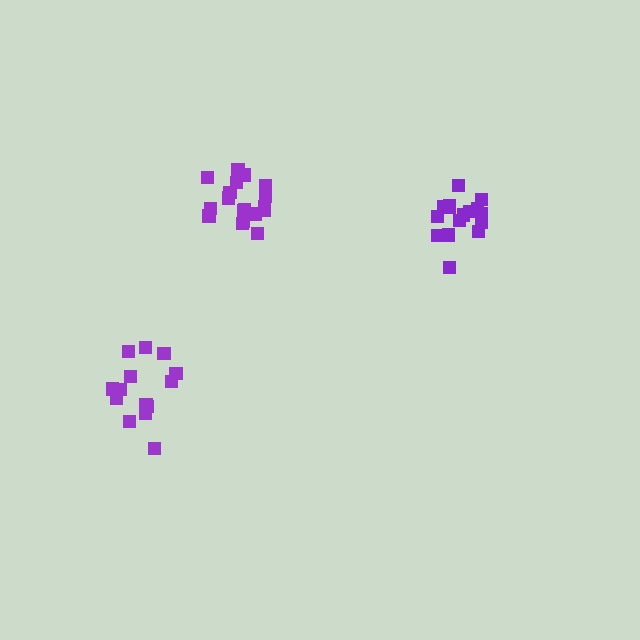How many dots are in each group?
Group 1: 16 dots, Group 2: 14 dots, Group 3: 18 dots (48 total).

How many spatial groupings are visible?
There are 3 spatial groupings.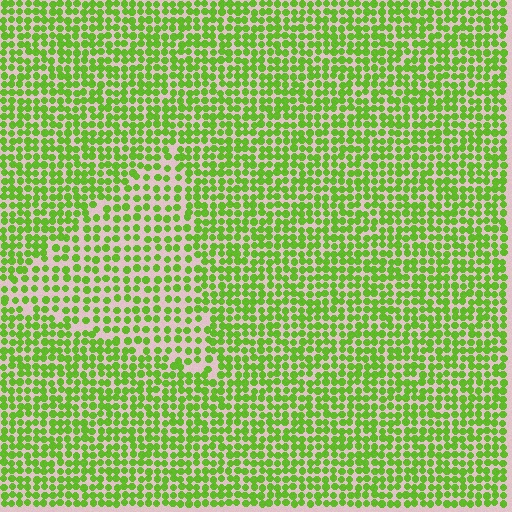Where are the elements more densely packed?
The elements are more densely packed outside the triangle boundary.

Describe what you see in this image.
The image contains small lime elements arranged at two different densities. A triangle-shaped region is visible where the elements are less densely packed than the surrounding area.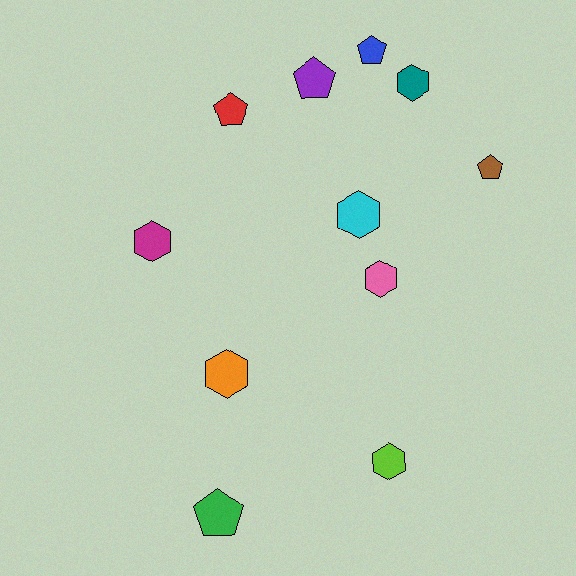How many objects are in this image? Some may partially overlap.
There are 11 objects.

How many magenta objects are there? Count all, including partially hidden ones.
There is 1 magenta object.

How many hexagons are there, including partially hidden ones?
There are 6 hexagons.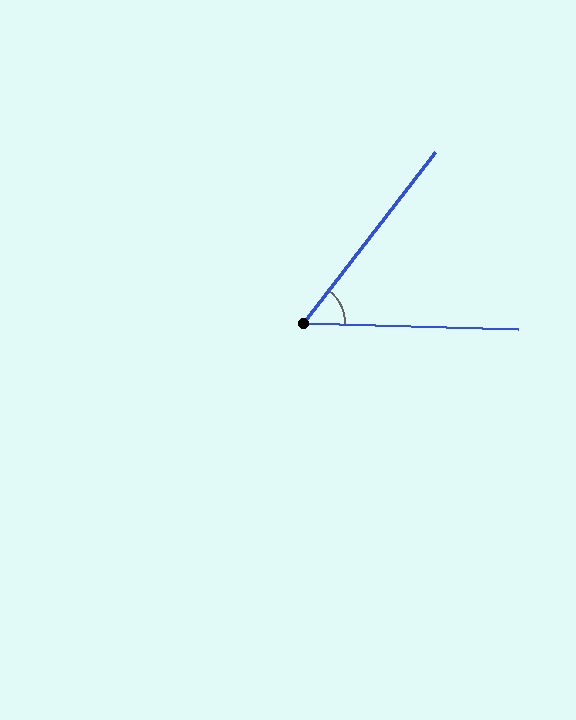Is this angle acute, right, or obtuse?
It is acute.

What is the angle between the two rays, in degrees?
Approximately 54 degrees.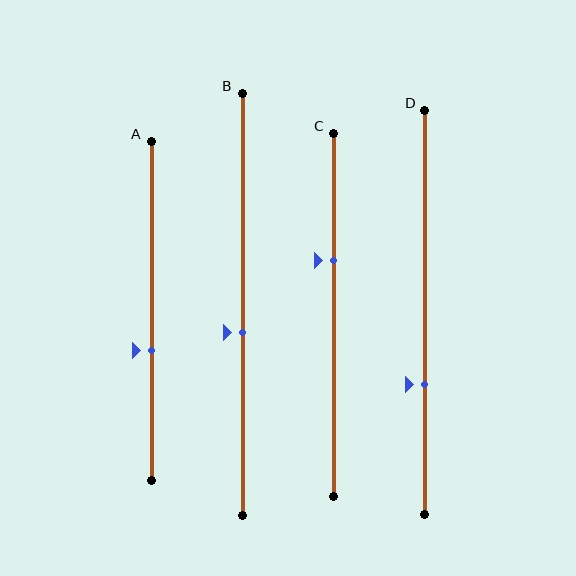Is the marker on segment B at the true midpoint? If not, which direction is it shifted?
No, the marker on segment B is shifted downward by about 7% of the segment length.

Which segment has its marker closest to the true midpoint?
Segment B has its marker closest to the true midpoint.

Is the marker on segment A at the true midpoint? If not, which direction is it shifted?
No, the marker on segment A is shifted downward by about 12% of the segment length.